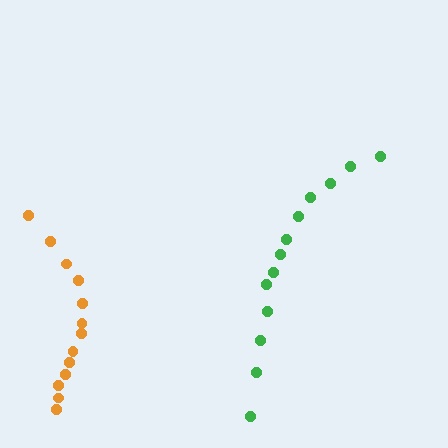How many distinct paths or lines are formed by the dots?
There are 2 distinct paths.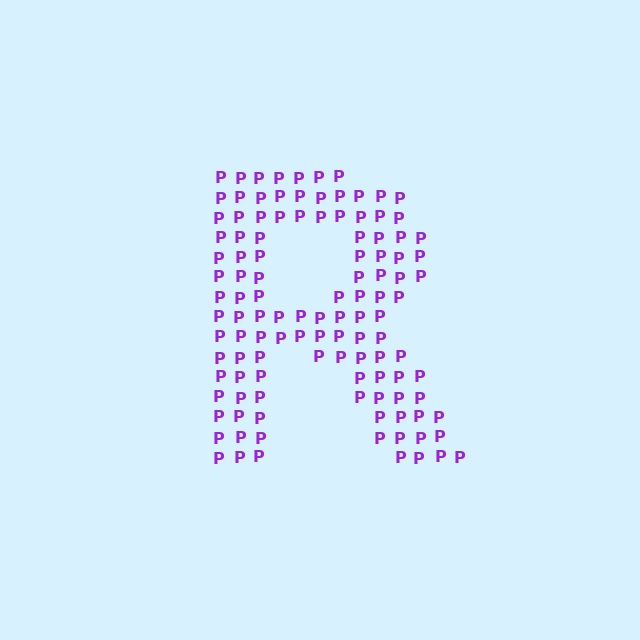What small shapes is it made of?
It is made of small letter P's.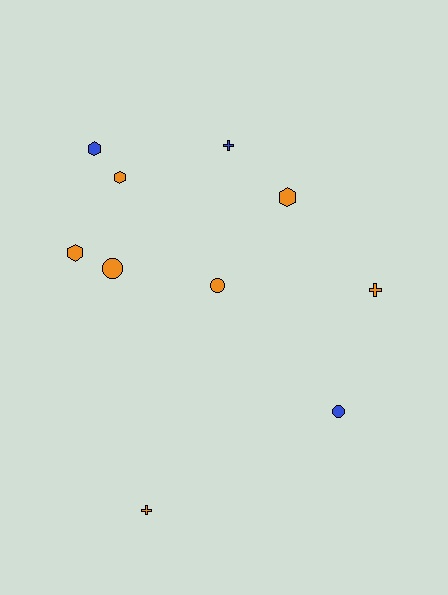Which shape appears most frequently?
Hexagon, with 4 objects.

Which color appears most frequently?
Orange, with 7 objects.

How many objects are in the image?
There are 10 objects.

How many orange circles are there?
There are 2 orange circles.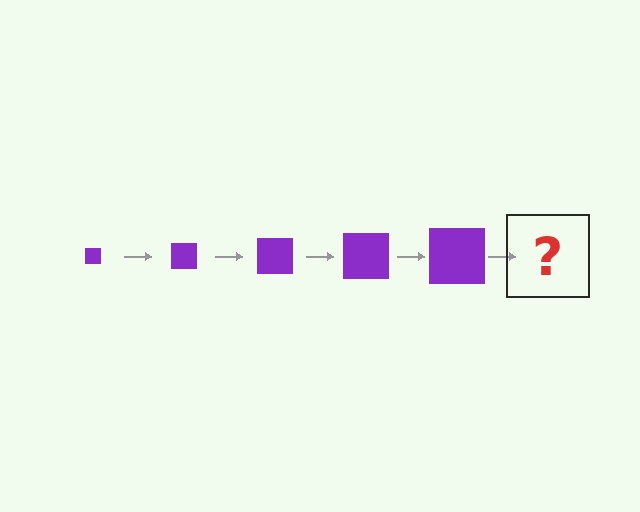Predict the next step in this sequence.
The next step is a purple square, larger than the previous one.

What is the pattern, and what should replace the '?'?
The pattern is that the square gets progressively larger each step. The '?' should be a purple square, larger than the previous one.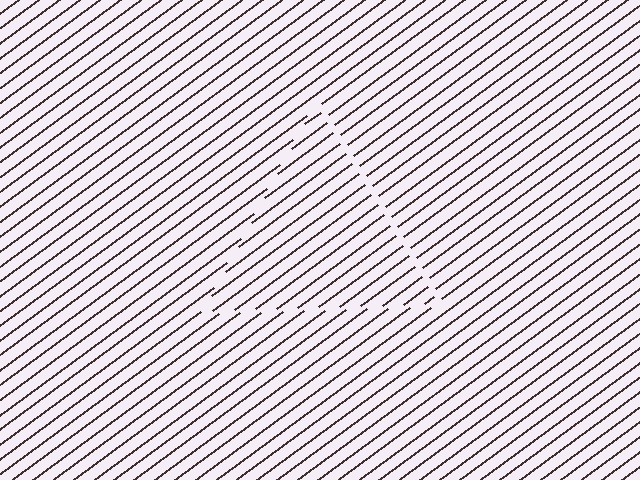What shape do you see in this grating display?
An illusory triangle. The interior of the shape contains the same grating, shifted by half a period — the contour is defined by the phase discontinuity where line-ends from the inner and outer gratings abut.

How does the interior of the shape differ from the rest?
The interior of the shape contains the same grating, shifted by half a period — the contour is defined by the phase discontinuity where line-ends from the inner and outer gratings abut.